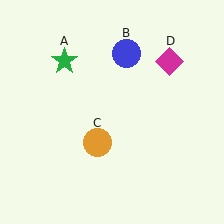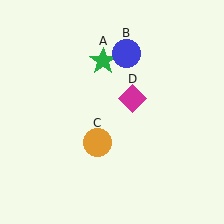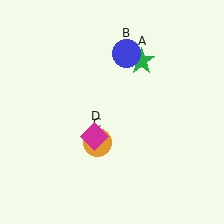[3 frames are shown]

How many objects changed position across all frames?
2 objects changed position: green star (object A), magenta diamond (object D).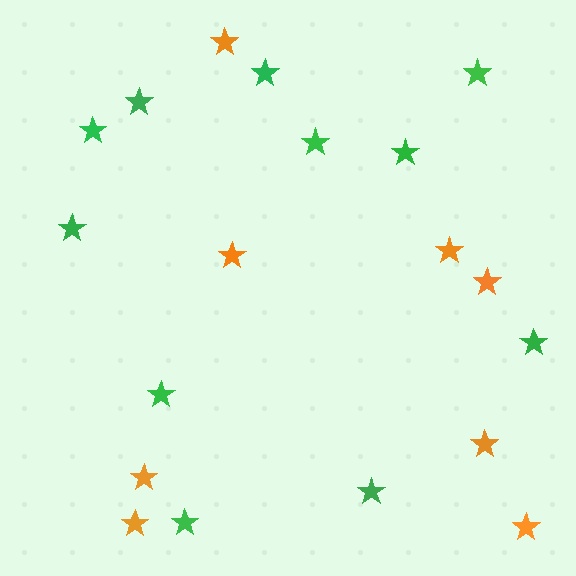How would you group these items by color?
There are 2 groups: one group of green stars (11) and one group of orange stars (8).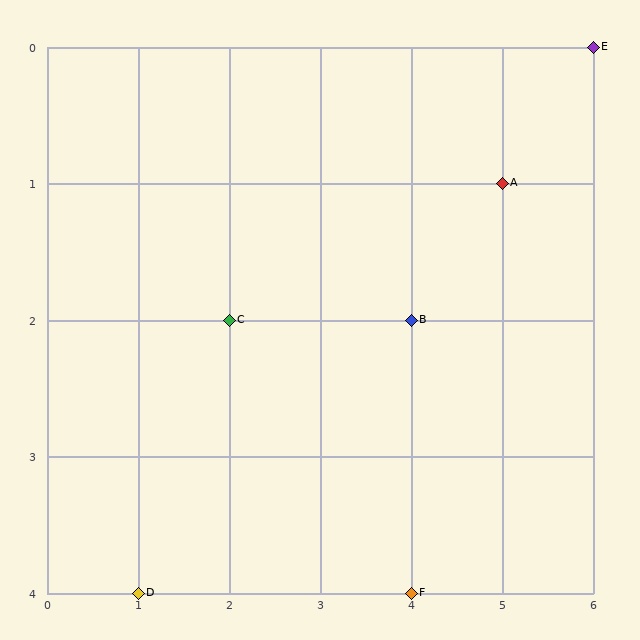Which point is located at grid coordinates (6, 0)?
Point E is at (6, 0).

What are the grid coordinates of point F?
Point F is at grid coordinates (4, 4).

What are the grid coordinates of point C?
Point C is at grid coordinates (2, 2).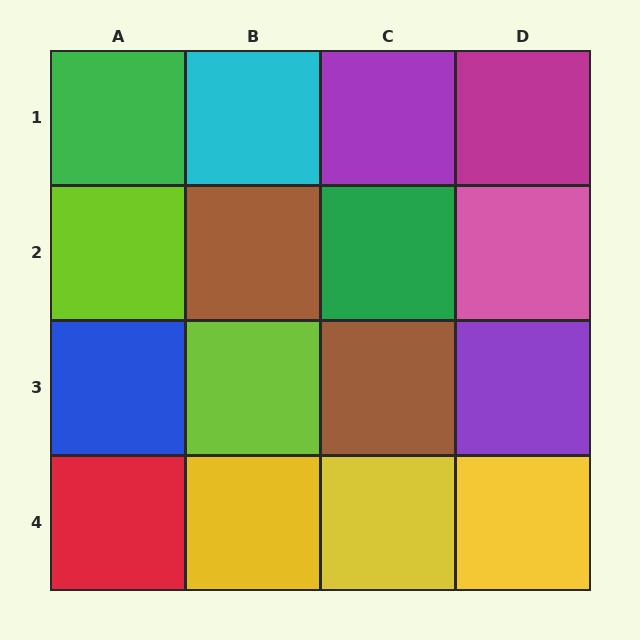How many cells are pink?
1 cell is pink.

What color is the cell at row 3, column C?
Brown.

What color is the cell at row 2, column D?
Pink.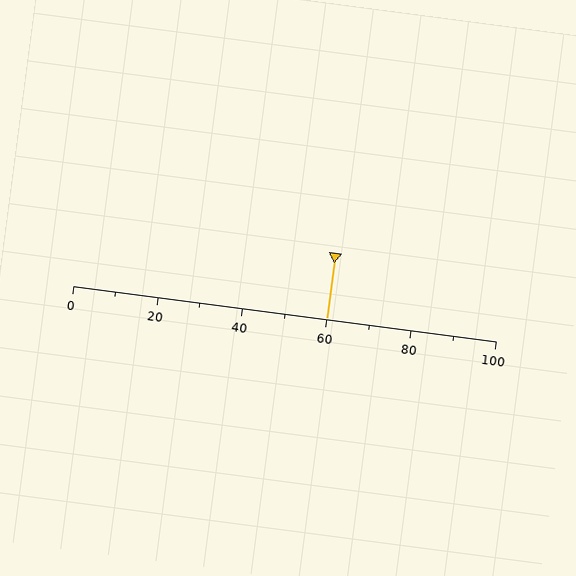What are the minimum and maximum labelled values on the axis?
The axis runs from 0 to 100.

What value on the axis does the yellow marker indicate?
The marker indicates approximately 60.